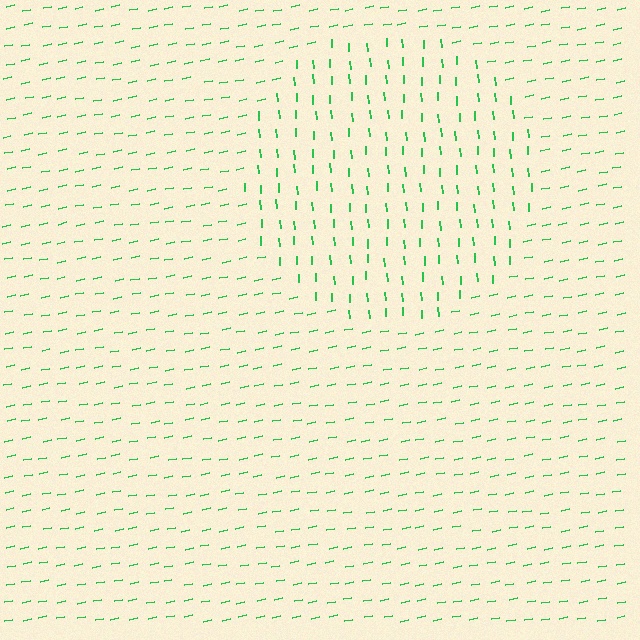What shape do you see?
I see a circle.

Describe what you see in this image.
The image is filled with small green line segments. A circle region in the image has lines oriented differently from the surrounding lines, creating a visible texture boundary.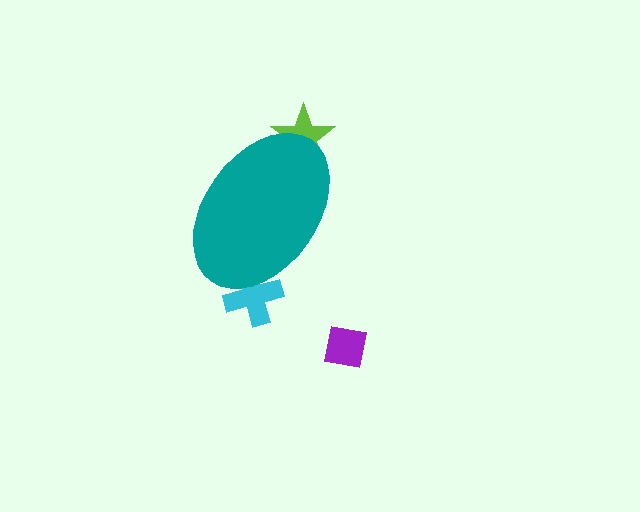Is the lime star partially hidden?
Yes, the lime star is partially hidden behind the teal ellipse.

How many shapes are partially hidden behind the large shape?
2 shapes are partially hidden.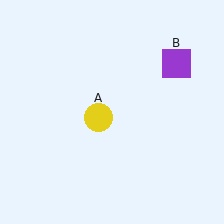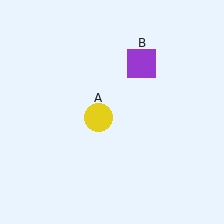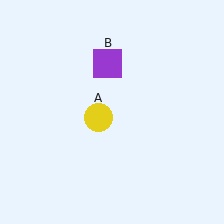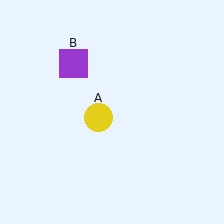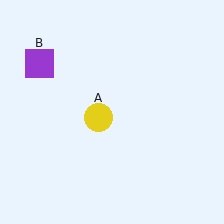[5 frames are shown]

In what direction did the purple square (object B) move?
The purple square (object B) moved left.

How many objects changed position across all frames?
1 object changed position: purple square (object B).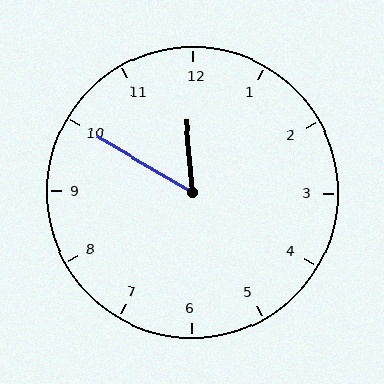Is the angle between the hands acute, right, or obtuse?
It is acute.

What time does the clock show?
11:50.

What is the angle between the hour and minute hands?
Approximately 55 degrees.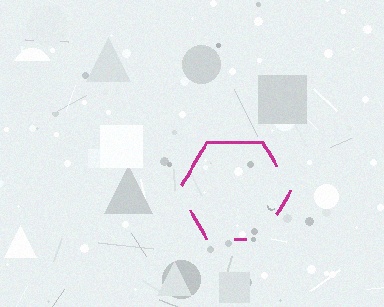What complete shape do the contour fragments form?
The contour fragments form a hexagon.